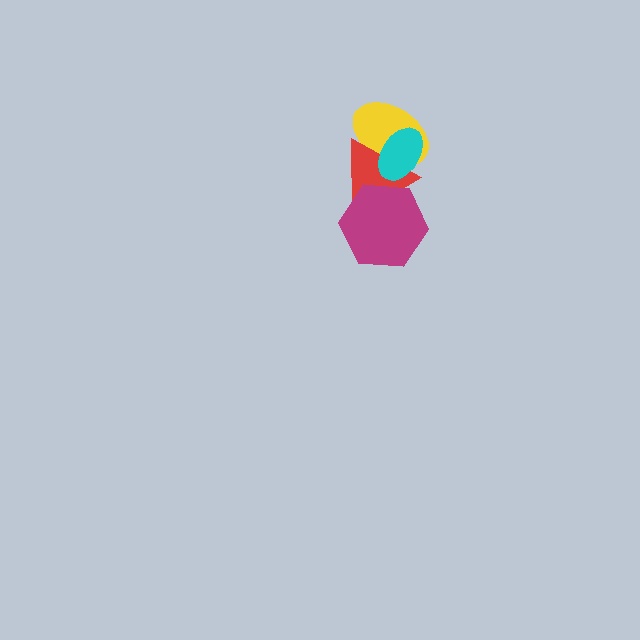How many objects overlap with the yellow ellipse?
2 objects overlap with the yellow ellipse.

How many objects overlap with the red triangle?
3 objects overlap with the red triangle.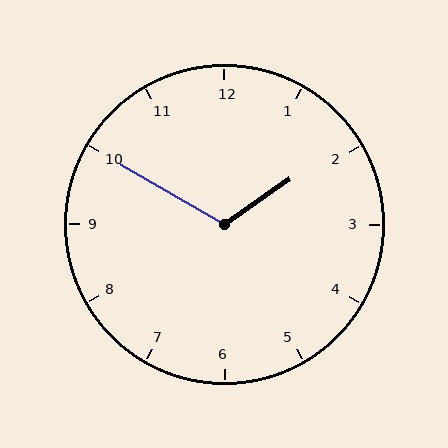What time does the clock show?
1:50.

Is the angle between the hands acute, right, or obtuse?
It is obtuse.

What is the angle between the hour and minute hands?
Approximately 115 degrees.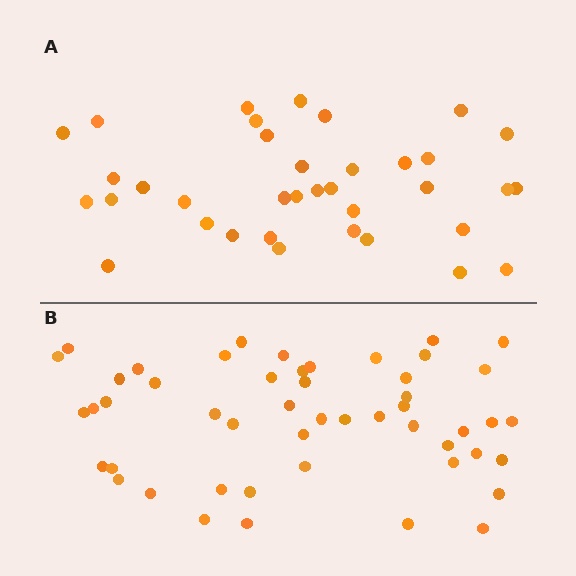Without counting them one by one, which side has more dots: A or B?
Region B (the bottom region) has more dots.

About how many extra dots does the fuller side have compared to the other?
Region B has approximately 15 more dots than region A.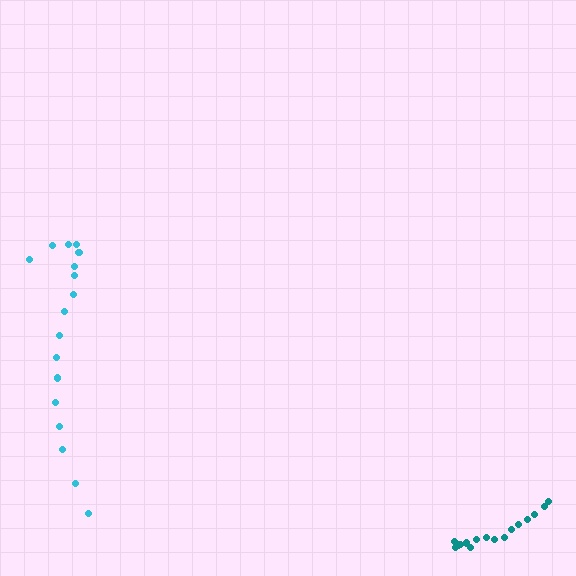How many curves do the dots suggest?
There are 2 distinct paths.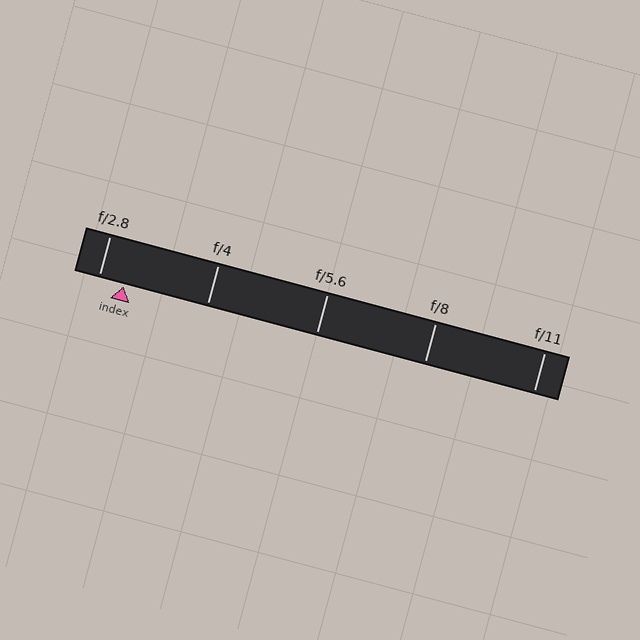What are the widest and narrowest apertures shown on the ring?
The widest aperture shown is f/2.8 and the narrowest is f/11.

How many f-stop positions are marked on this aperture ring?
There are 5 f-stop positions marked.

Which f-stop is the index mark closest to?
The index mark is closest to f/2.8.